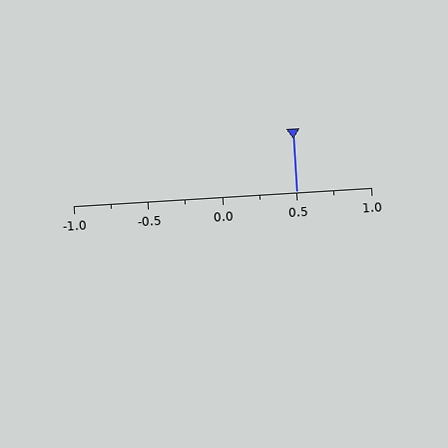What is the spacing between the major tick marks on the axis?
The major ticks are spaced 0.5 apart.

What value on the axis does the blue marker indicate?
The marker indicates approximately 0.5.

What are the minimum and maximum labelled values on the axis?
The axis runs from -1.0 to 1.0.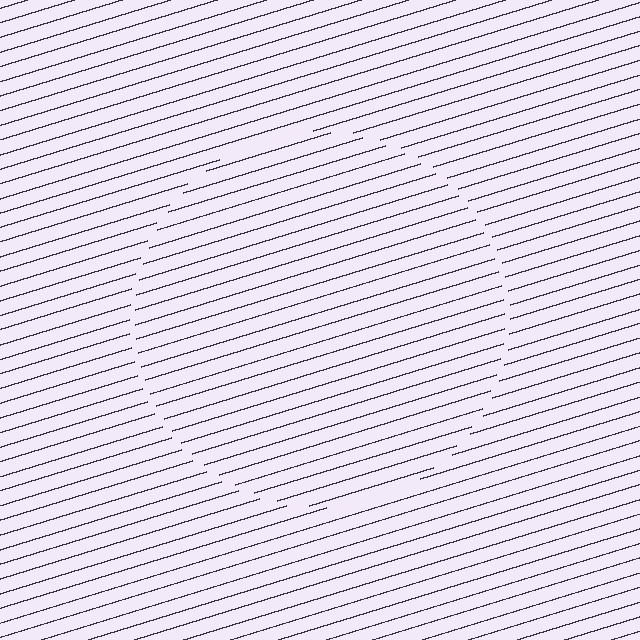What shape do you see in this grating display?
An illusory circle. The interior of the shape contains the same grating, shifted by half a period — the contour is defined by the phase discontinuity where line-ends from the inner and outer gratings abut.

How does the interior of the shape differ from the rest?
The interior of the shape contains the same grating, shifted by half a period — the contour is defined by the phase discontinuity where line-ends from the inner and outer gratings abut.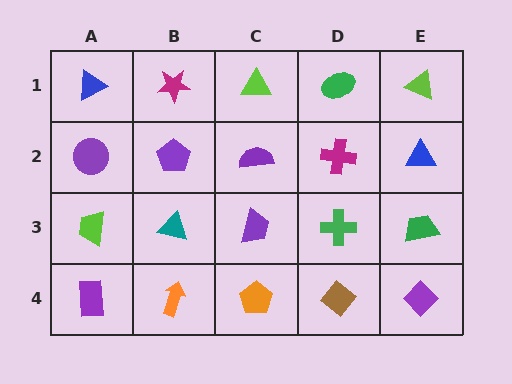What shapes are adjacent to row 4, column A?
A lime trapezoid (row 3, column A), an orange arrow (row 4, column B).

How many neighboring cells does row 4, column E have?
2.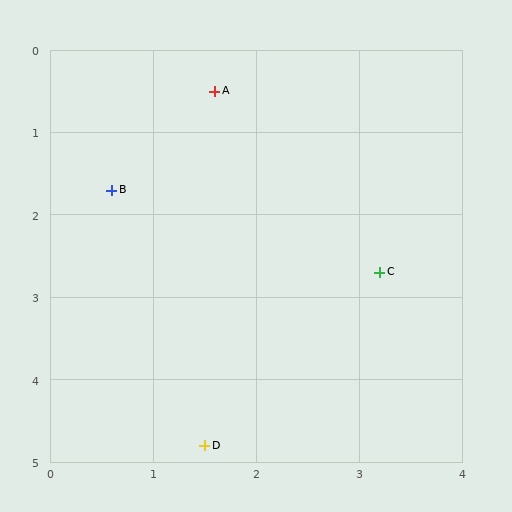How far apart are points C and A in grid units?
Points C and A are about 2.7 grid units apart.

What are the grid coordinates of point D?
Point D is at approximately (1.5, 4.8).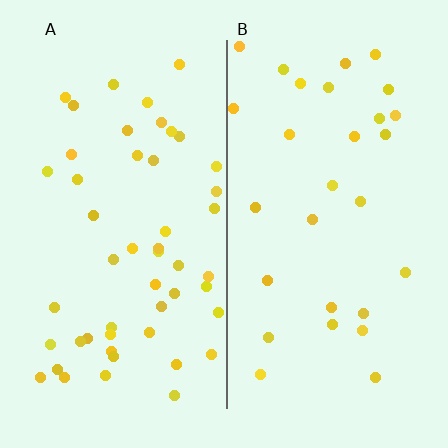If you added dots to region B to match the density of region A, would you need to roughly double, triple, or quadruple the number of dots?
Approximately double.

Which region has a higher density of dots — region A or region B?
A (the left).